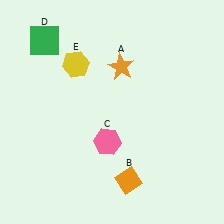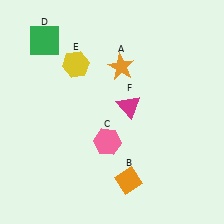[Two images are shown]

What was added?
A magenta triangle (F) was added in Image 2.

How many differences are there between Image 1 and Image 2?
There is 1 difference between the two images.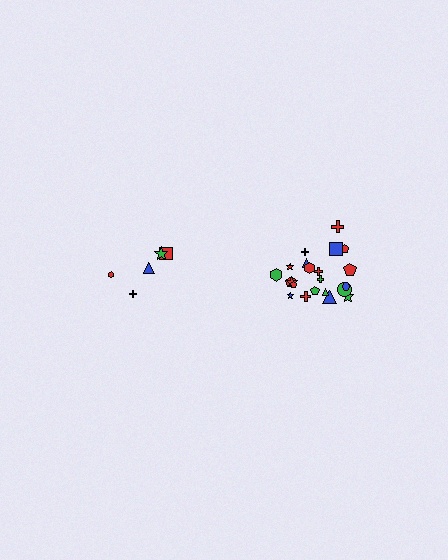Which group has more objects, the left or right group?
The right group.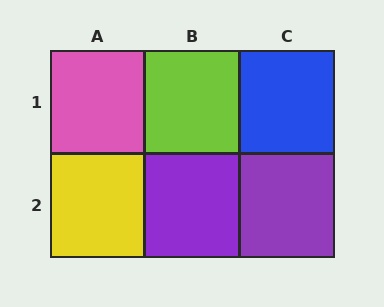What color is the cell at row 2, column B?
Purple.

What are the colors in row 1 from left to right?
Pink, lime, blue.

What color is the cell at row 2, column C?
Purple.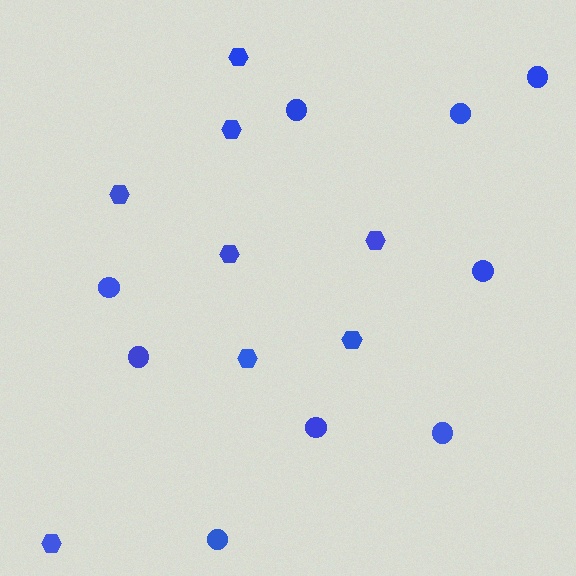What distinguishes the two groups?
There are 2 groups: one group of hexagons (8) and one group of circles (9).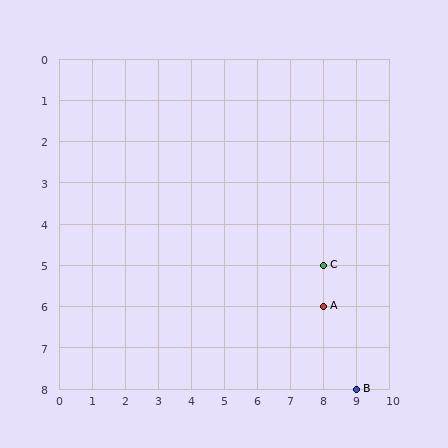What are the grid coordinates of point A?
Point A is at grid coordinates (8, 6).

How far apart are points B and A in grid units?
Points B and A are 1 column and 2 rows apart (about 2.2 grid units diagonally).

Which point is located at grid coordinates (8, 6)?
Point A is at (8, 6).